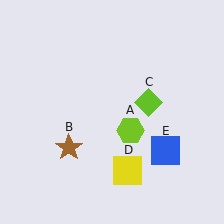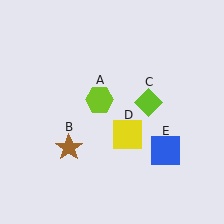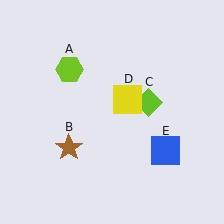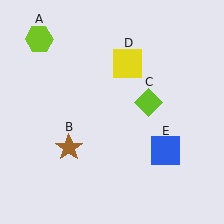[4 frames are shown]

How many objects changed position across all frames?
2 objects changed position: lime hexagon (object A), yellow square (object D).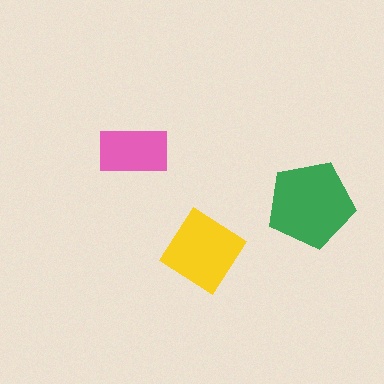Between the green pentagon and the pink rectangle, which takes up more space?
The green pentagon.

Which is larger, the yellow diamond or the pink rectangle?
The yellow diamond.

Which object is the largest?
The green pentagon.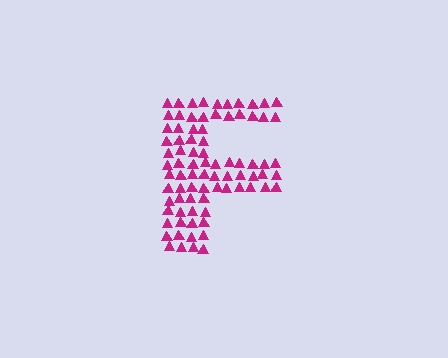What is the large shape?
The large shape is the letter F.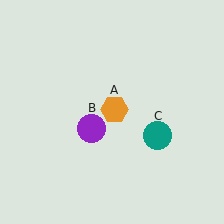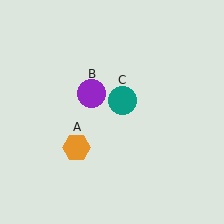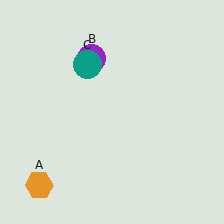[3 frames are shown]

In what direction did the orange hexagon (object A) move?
The orange hexagon (object A) moved down and to the left.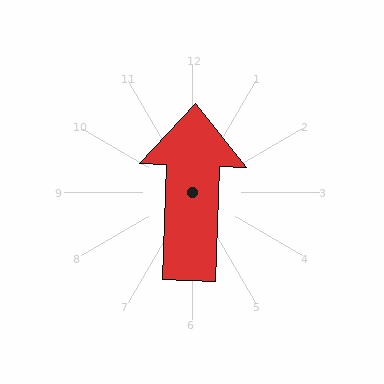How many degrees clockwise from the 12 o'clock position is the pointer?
Approximately 2 degrees.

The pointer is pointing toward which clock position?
Roughly 12 o'clock.